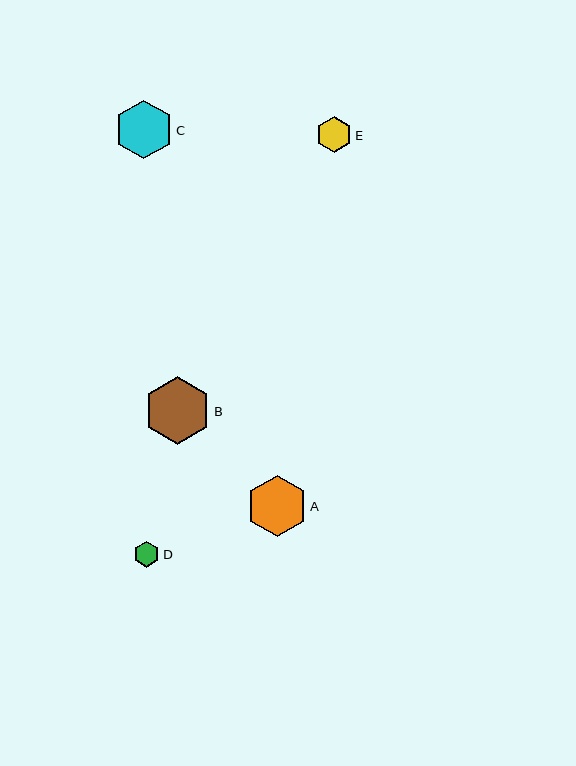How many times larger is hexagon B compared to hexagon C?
Hexagon B is approximately 1.1 times the size of hexagon C.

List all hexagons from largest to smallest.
From largest to smallest: B, A, C, E, D.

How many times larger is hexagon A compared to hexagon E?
Hexagon A is approximately 1.7 times the size of hexagon E.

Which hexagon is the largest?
Hexagon B is the largest with a size of approximately 67 pixels.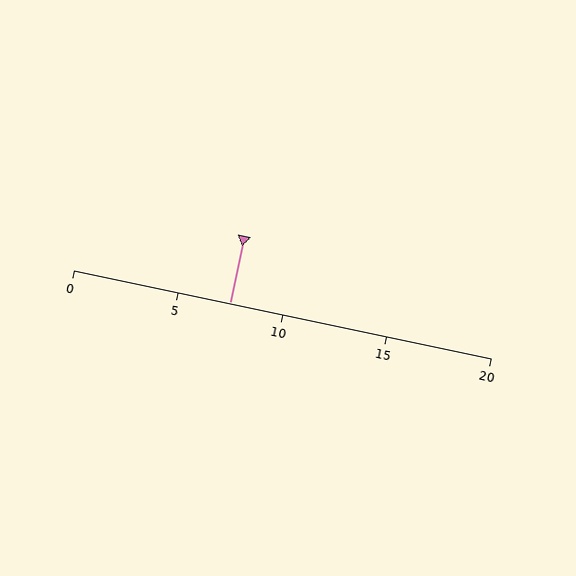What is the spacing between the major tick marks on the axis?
The major ticks are spaced 5 apart.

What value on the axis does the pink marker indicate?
The marker indicates approximately 7.5.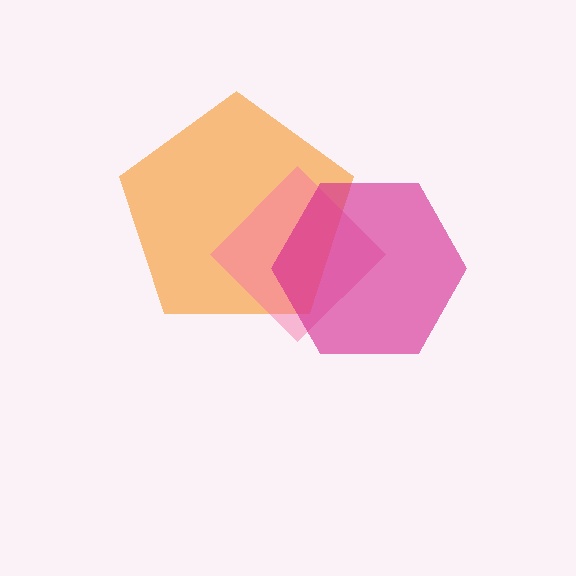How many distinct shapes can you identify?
There are 3 distinct shapes: an orange pentagon, a pink diamond, a magenta hexagon.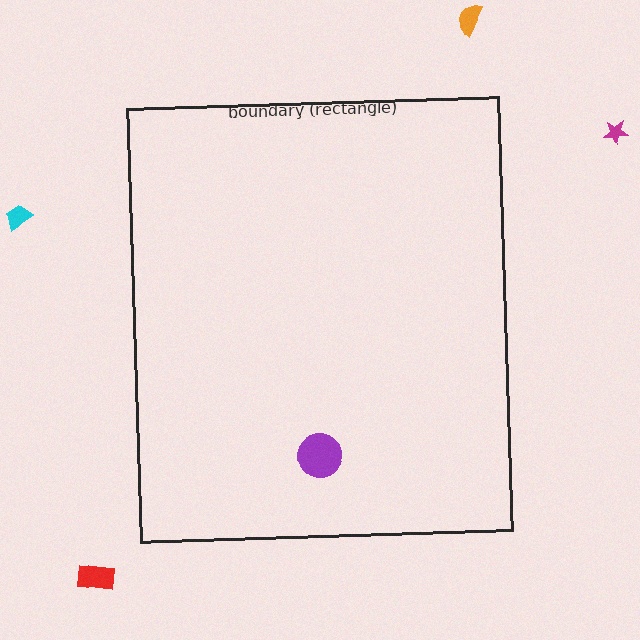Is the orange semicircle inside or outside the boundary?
Outside.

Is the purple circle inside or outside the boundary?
Inside.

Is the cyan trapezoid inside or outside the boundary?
Outside.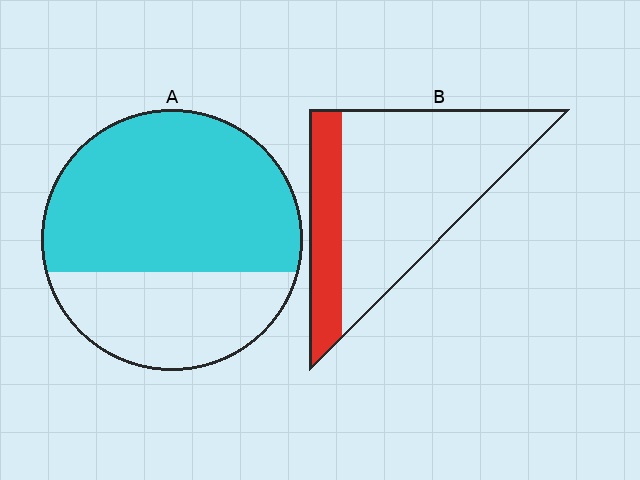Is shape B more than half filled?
No.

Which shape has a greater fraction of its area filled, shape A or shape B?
Shape A.